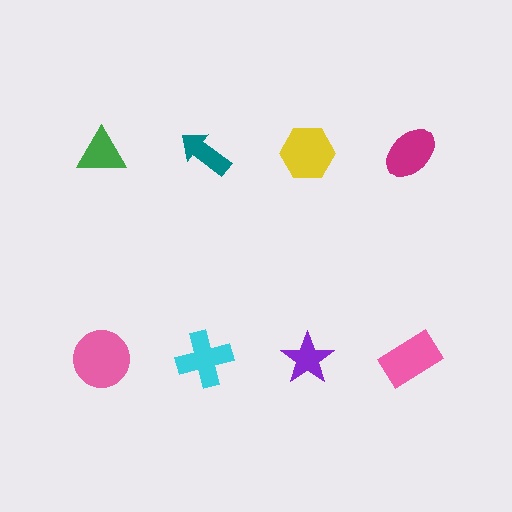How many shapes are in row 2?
4 shapes.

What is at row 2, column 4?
A pink rectangle.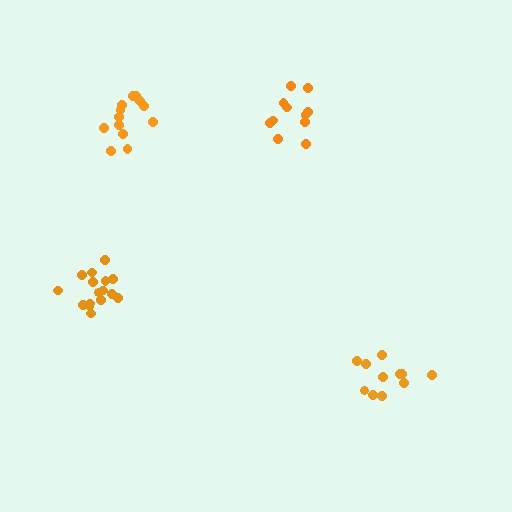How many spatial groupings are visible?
There are 4 spatial groupings.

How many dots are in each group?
Group 1: 16 dots, Group 2: 14 dots, Group 3: 11 dots, Group 4: 11 dots (52 total).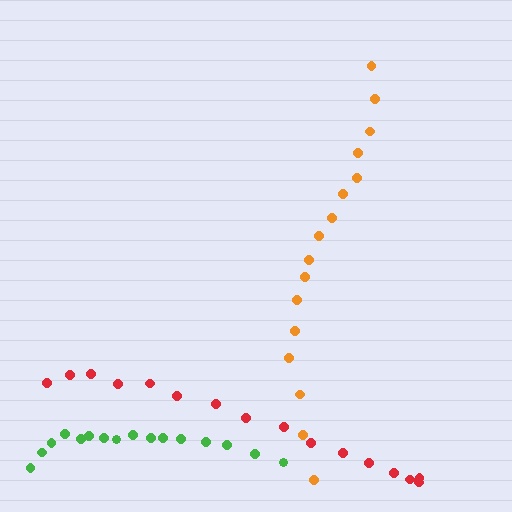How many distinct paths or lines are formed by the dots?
There are 3 distinct paths.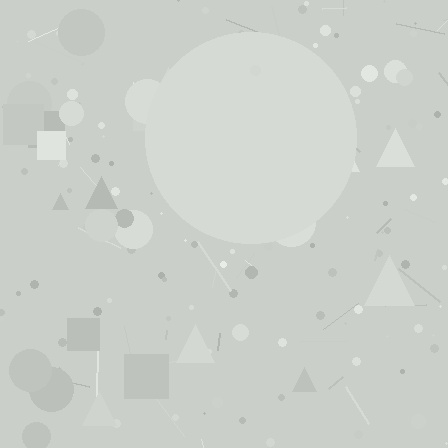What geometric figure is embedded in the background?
A circle is embedded in the background.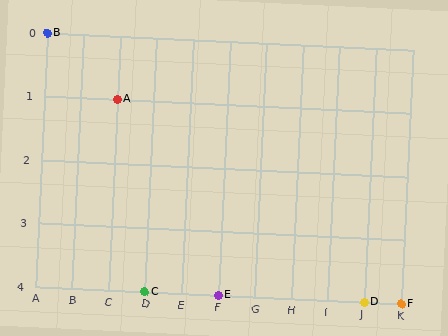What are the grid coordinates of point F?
Point F is at grid coordinates (K, 4).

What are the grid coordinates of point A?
Point A is at grid coordinates (C, 1).